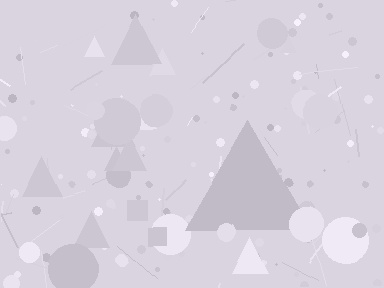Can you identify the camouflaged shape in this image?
The camouflaged shape is a triangle.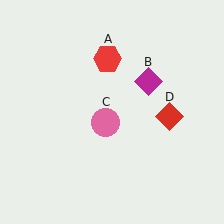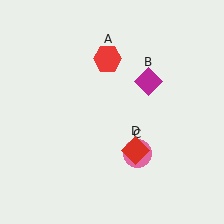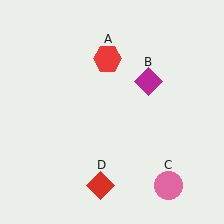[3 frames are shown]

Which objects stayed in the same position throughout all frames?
Red hexagon (object A) and magenta diamond (object B) remained stationary.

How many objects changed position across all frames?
2 objects changed position: pink circle (object C), red diamond (object D).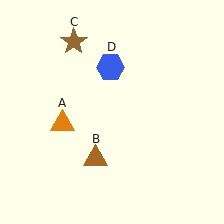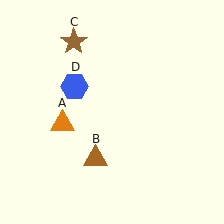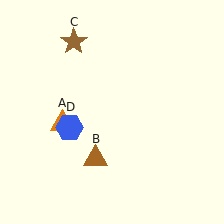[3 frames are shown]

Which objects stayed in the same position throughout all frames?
Orange triangle (object A) and brown triangle (object B) and brown star (object C) remained stationary.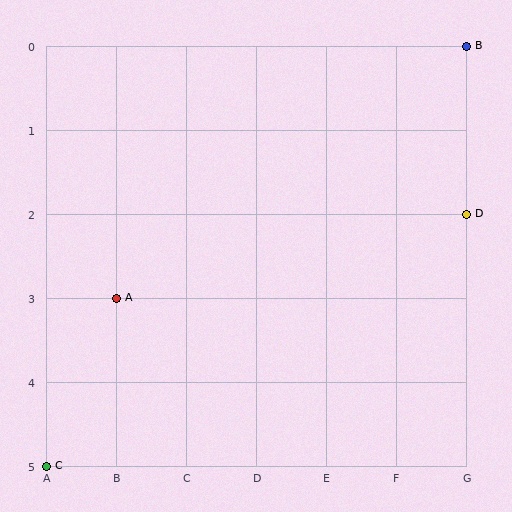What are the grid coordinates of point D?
Point D is at grid coordinates (G, 2).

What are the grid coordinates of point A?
Point A is at grid coordinates (B, 3).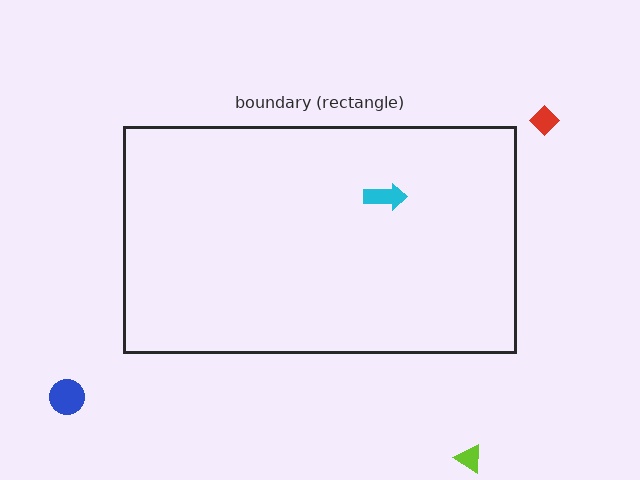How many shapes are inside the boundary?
1 inside, 3 outside.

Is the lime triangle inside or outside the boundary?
Outside.